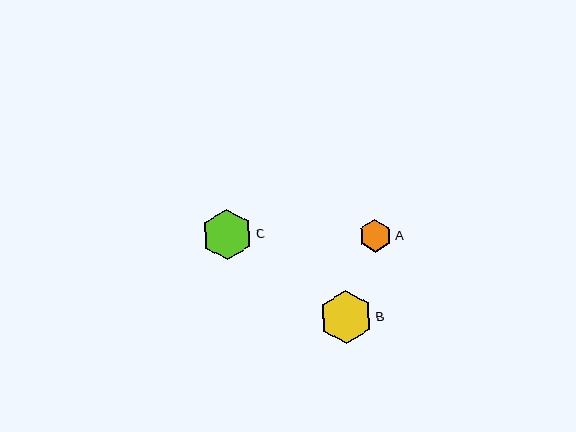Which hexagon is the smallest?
Hexagon A is the smallest with a size of approximately 32 pixels.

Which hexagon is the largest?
Hexagon B is the largest with a size of approximately 53 pixels.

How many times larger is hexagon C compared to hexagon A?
Hexagon C is approximately 1.6 times the size of hexagon A.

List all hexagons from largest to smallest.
From largest to smallest: B, C, A.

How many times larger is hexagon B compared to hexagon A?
Hexagon B is approximately 1.7 times the size of hexagon A.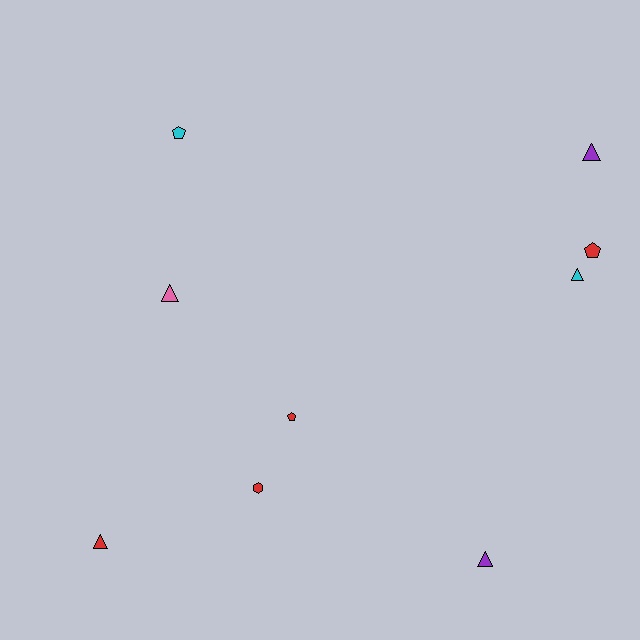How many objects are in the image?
There are 9 objects.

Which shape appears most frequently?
Triangle, with 5 objects.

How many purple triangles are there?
There are 2 purple triangles.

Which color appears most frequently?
Red, with 4 objects.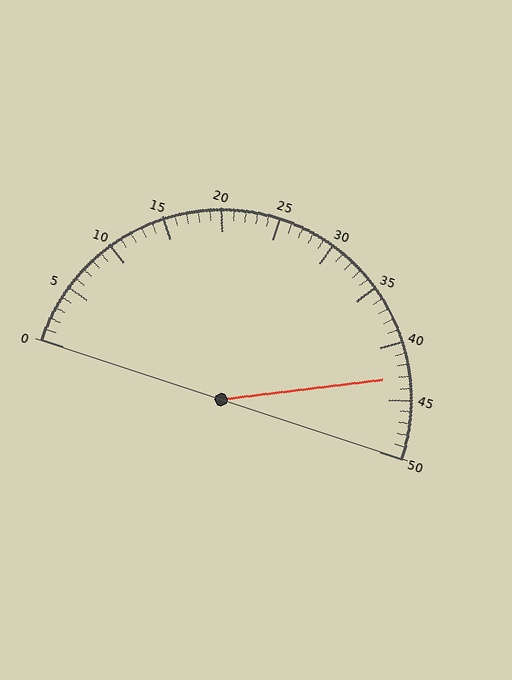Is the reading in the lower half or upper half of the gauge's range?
The reading is in the upper half of the range (0 to 50).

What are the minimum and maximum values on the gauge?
The gauge ranges from 0 to 50.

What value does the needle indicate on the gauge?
The needle indicates approximately 43.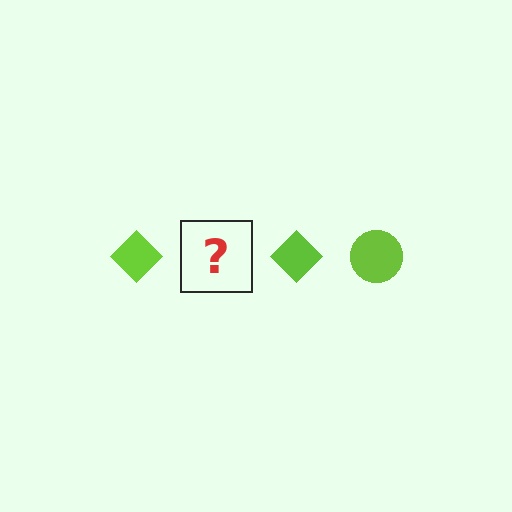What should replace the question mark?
The question mark should be replaced with a lime circle.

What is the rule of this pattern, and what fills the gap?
The rule is that the pattern cycles through diamond, circle shapes in lime. The gap should be filled with a lime circle.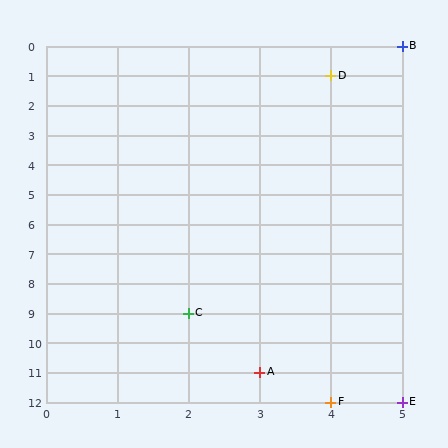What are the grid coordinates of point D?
Point D is at grid coordinates (4, 1).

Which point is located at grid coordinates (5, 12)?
Point E is at (5, 12).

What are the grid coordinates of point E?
Point E is at grid coordinates (5, 12).